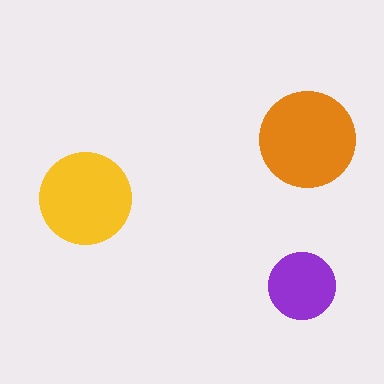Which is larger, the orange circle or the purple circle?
The orange one.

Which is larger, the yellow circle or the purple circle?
The yellow one.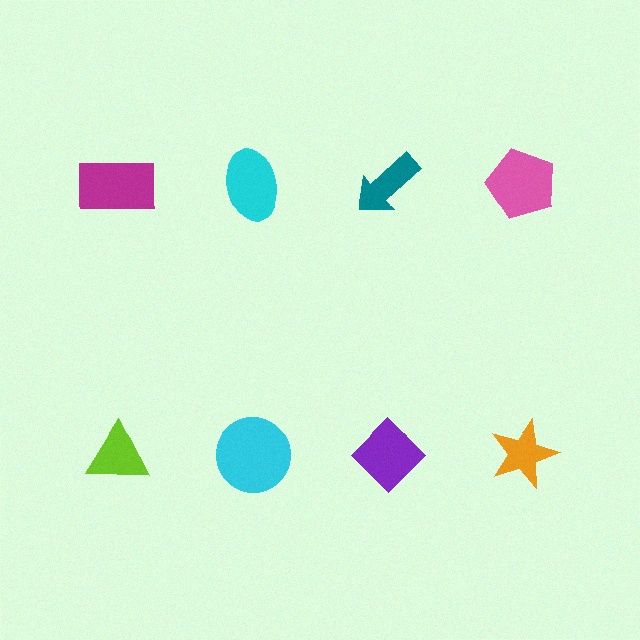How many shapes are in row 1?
4 shapes.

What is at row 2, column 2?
A cyan circle.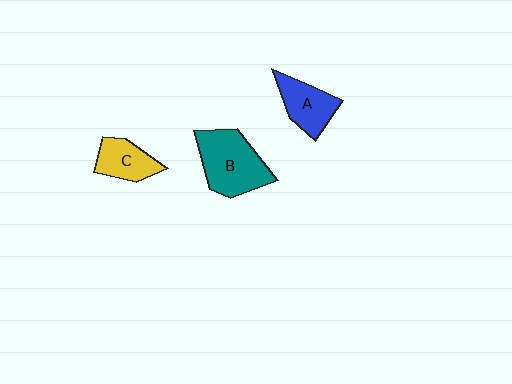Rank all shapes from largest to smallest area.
From largest to smallest: B (teal), A (blue), C (yellow).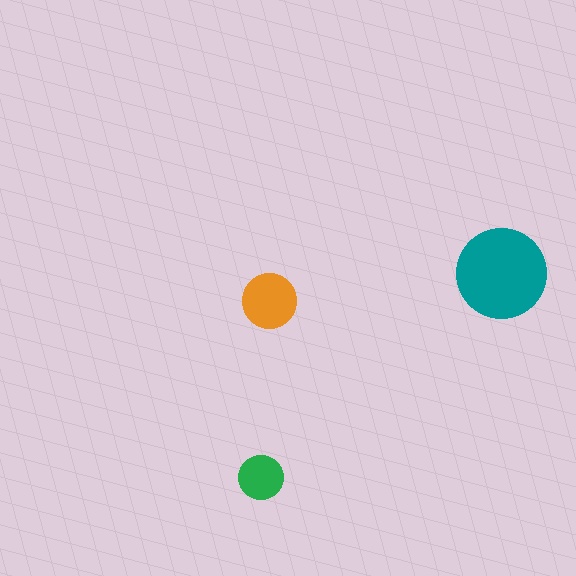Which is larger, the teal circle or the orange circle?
The teal one.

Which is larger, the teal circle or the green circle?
The teal one.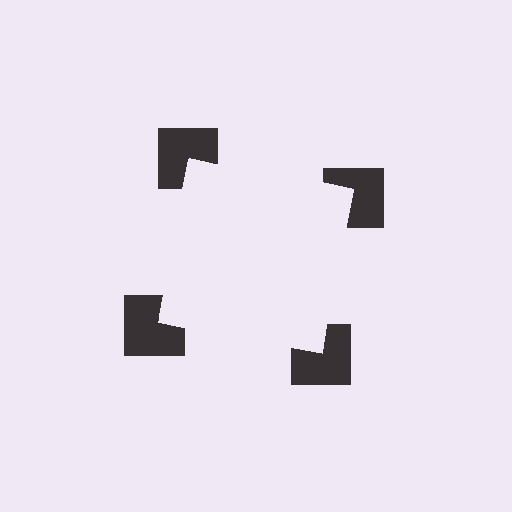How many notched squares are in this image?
There are 4 — one at each vertex of the illusory square.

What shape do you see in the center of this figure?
An illusory square — its edges are inferred from the aligned wedge cuts in the notched squares, not physically drawn.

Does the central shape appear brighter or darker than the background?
It typically appears slightly brighter than the background, even though no actual brightness change is drawn.